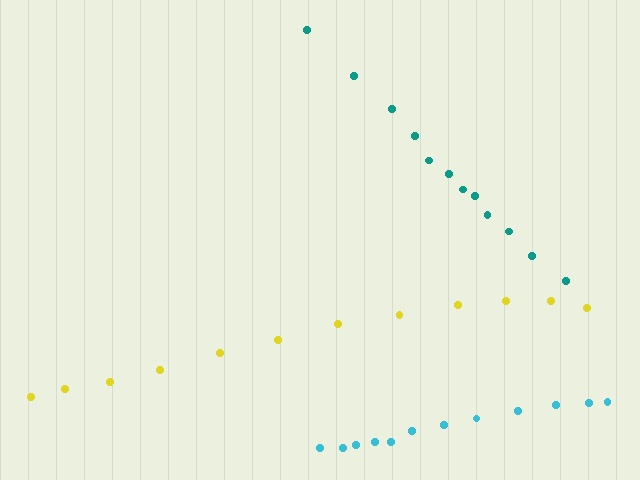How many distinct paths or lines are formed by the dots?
There are 3 distinct paths.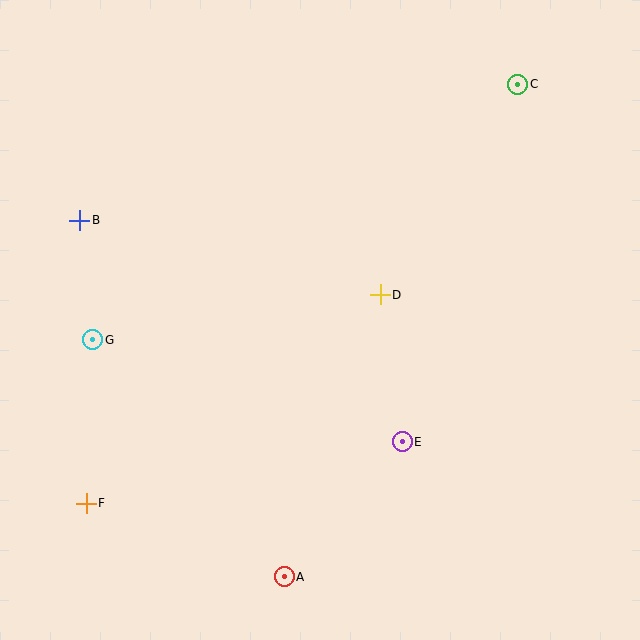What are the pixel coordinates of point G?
Point G is at (93, 340).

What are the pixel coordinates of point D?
Point D is at (380, 295).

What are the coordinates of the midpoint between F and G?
The midpoint between F and G is at (89, 421).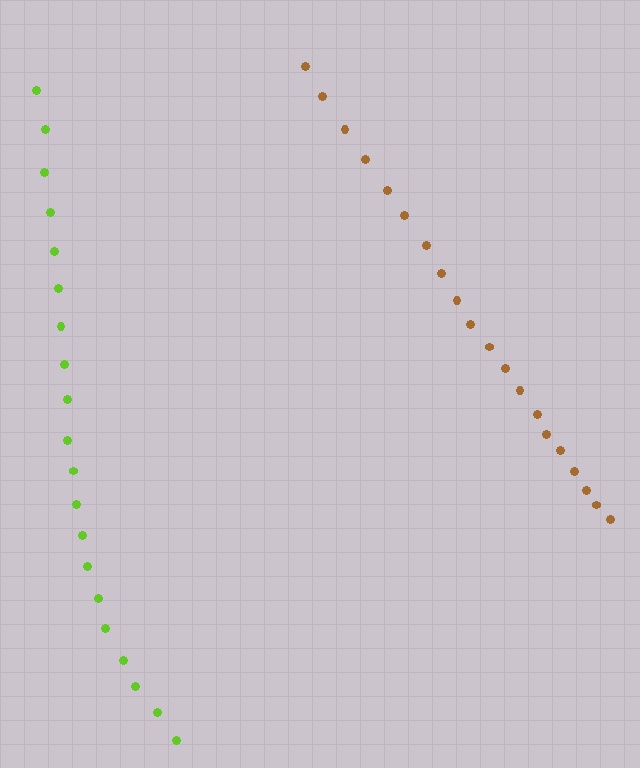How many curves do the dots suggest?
There are 2 distinct paths.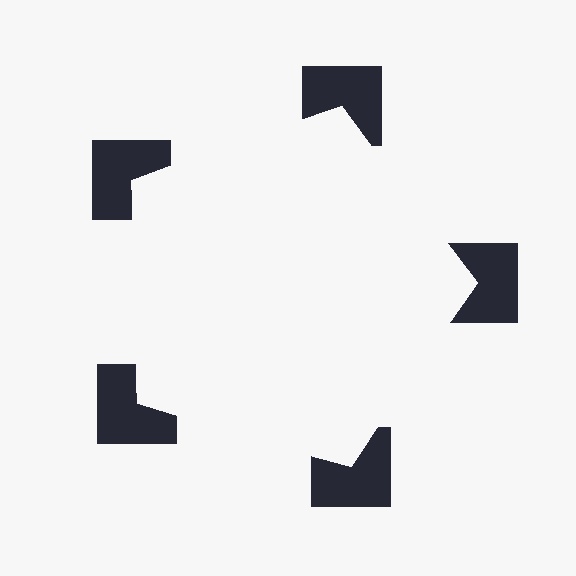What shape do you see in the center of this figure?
An illusory pentagon — its edges are inferred from the aligned wedge cuts in the notched squares, not physically drawn.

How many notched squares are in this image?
There are 5 — one at each vertex of the illusory pentagon.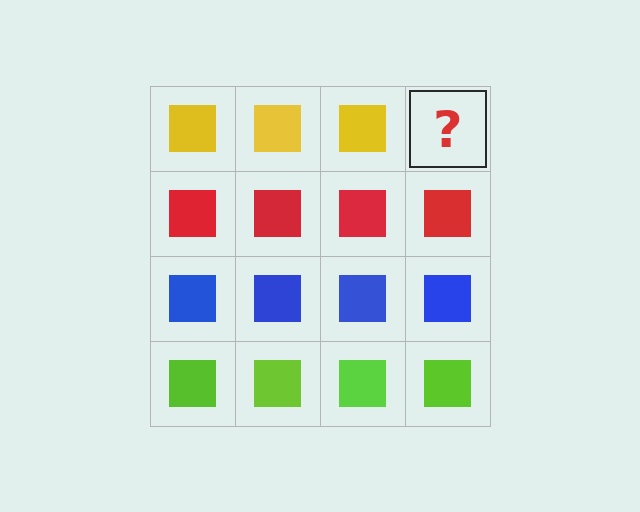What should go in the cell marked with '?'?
The missing cell should contain a yellow square.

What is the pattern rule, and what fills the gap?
The rule is that each row has a consistent color. The gap should be filled with a yellow square.